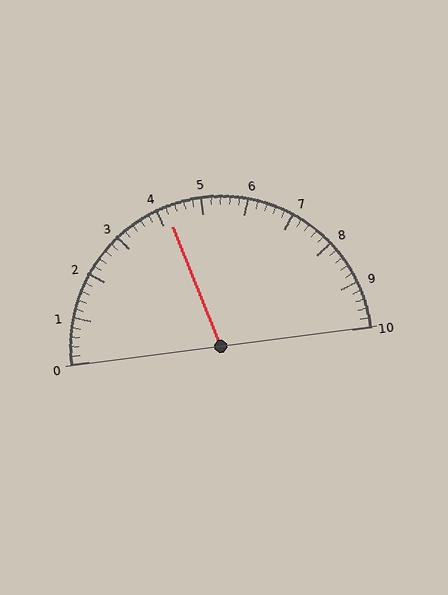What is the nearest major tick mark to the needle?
The nearest major tick mark is 4.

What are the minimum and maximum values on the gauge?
The gauge ranges from 0 to 10.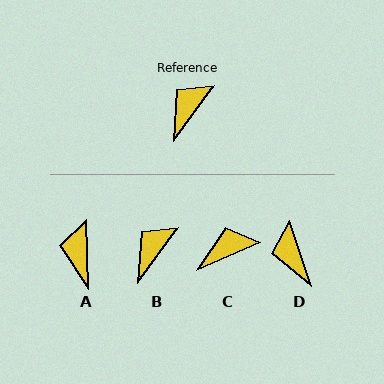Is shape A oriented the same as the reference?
No, it is off by about 37 degrees.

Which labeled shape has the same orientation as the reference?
B.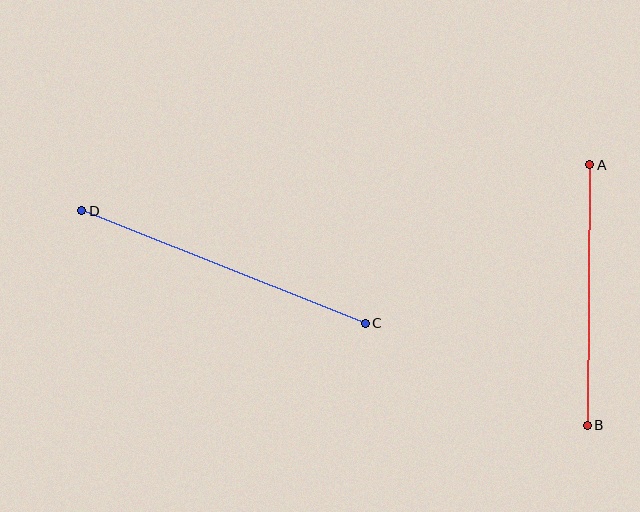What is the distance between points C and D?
The distance is approximately 305 pixels.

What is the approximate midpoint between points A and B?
The midpoint is at approximately (589, 295) pixels.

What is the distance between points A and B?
The distance is approximately 260 pixels.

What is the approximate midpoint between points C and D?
The midpoint is at approximately (223, 267) pixels.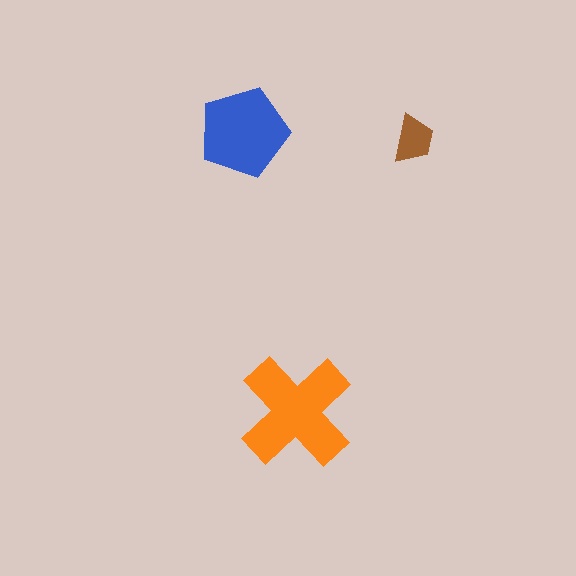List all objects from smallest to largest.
The brown trapezoid, the blue pentagon, the orange cross.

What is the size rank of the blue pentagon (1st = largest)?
2nd.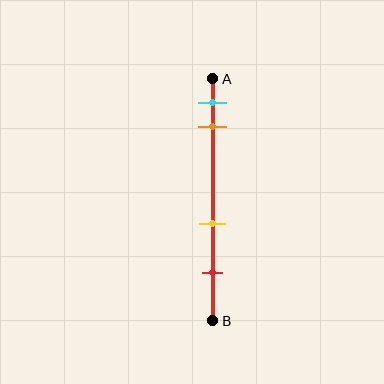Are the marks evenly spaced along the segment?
No, the marks are not evenly spaced.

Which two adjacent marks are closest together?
The cyan and orange marks are the closest adjacent pair.